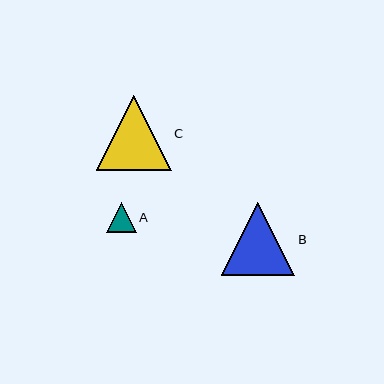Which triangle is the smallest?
Triangle A is the smallest with a size of approximately 30 pixels.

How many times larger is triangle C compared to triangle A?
Triangle C is approximately 2.5 times the size of triangle A.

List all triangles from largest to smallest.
From largest to smallest: C, B, A.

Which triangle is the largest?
Triangle C is the largest with a size of approximately 75 pixels.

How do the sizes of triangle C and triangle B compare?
Triangle C and triangle B are approximately the same size.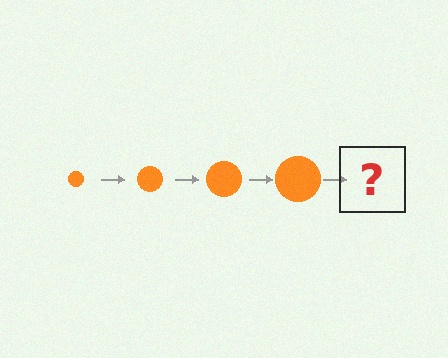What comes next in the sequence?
The next element should be an orange circle, larger than the previous one.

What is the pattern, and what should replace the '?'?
The pattern is that the circle gets progressively larger each step. The '?' should be an orange circle, larger than the previous one.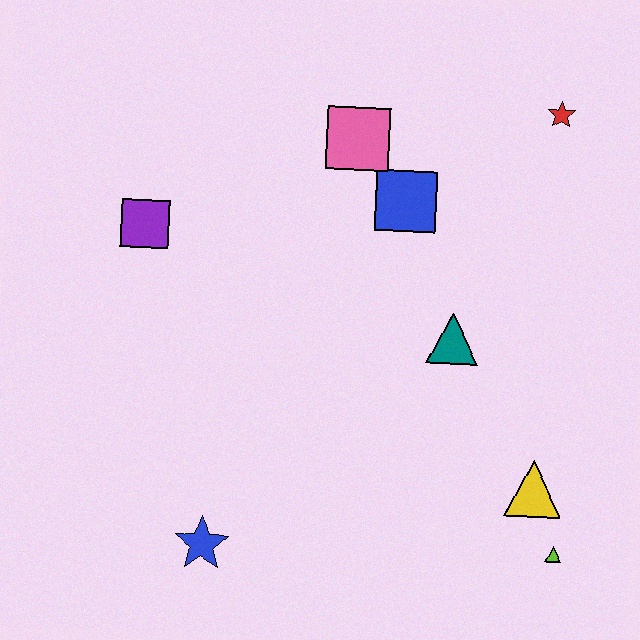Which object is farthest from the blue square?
The blue star is farthest from the blue square.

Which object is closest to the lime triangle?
The yellow triangle is closest to the lime triangle.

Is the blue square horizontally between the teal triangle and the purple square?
Yes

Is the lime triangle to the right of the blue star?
Yes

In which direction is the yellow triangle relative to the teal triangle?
The yellow triangle is below the teal triangle.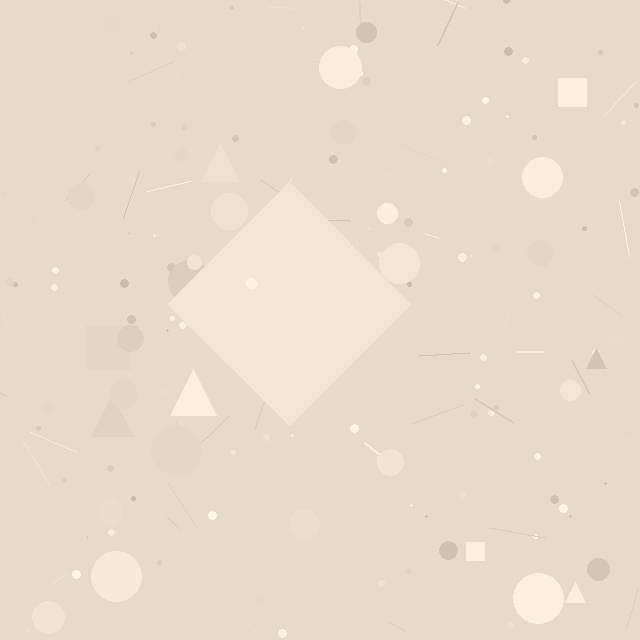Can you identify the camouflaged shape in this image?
The camouflaged shape is a diamond.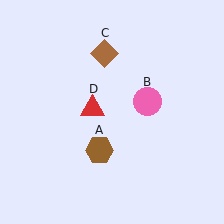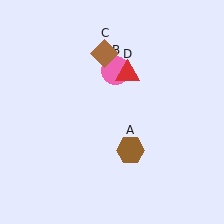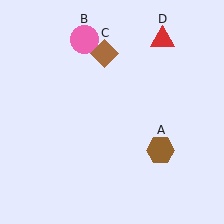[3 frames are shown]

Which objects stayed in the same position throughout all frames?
Brown diamond (object C) remained stationary.